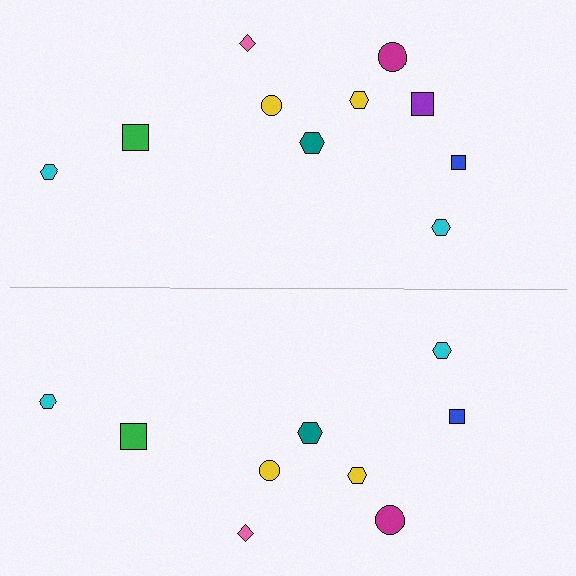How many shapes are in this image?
There are 19 shapes in this image.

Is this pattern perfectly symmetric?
No, the pattern is not perfectly symmetric. A purple square is missing from the bottom side.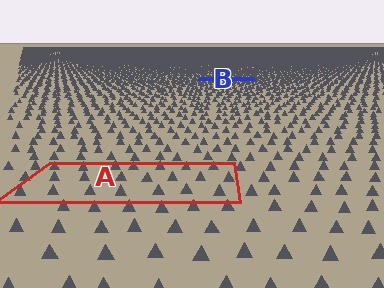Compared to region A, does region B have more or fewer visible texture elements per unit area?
Region B has more texture elements per unit area — they are packed more densely because it is farther away.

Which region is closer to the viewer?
Region A is closer. The texture elements there are larger and more spread out.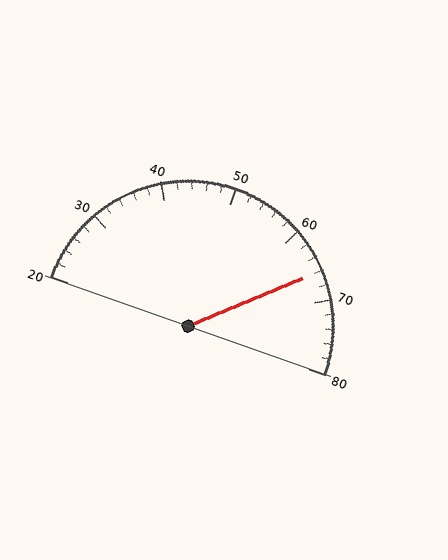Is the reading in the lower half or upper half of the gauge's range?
The reading is in the upper half of the range (20 to 80).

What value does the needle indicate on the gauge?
The needle indicates approximately 66.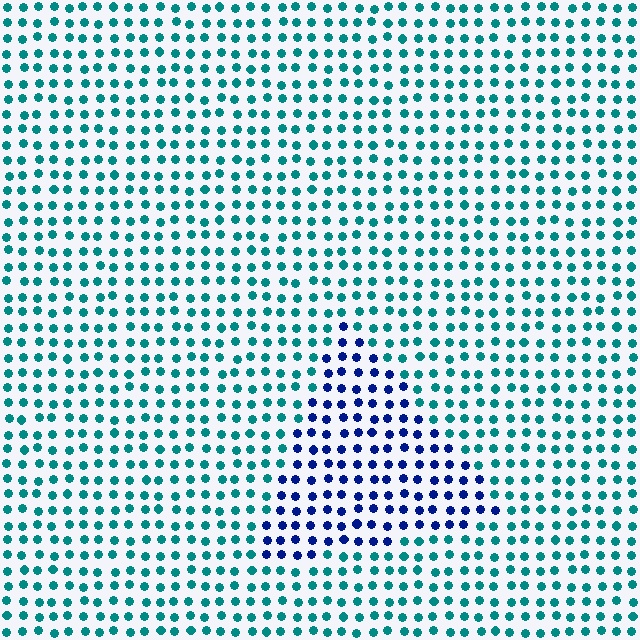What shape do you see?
I see a triangle.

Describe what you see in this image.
The image is filled with small teal elements in a uniform arrangement. A triangle-shaped region is visible where the elements are tinted to a slightly different hue, forming a subtle color boundary.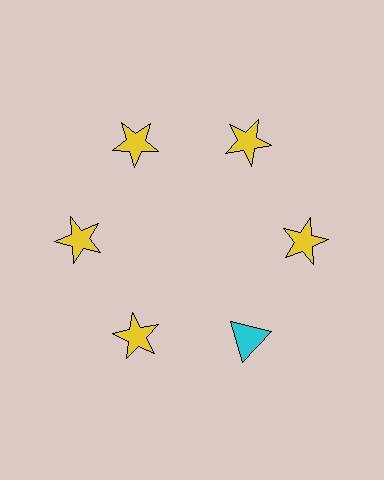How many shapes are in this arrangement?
There are 6 shapes arranged in a ring pattern.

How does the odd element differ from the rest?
It differs in both color (cyan instead of yellow) and shape (triangle instead of star).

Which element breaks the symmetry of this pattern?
The cyan triangle at roughly the 5 o'clock position breaks the symmetry. All other shapes are yellow stars.